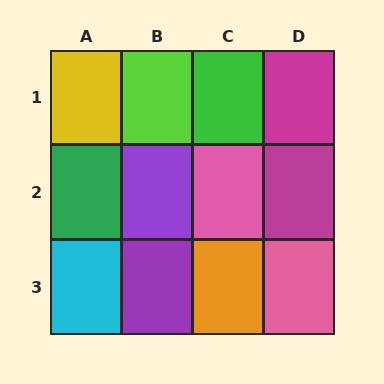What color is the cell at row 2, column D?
Magenta.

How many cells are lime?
1 cell is lime.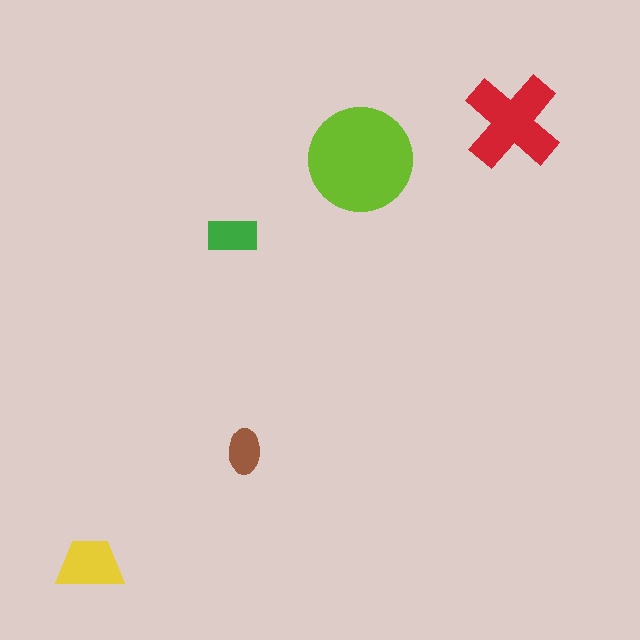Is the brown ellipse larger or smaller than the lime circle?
Smaller.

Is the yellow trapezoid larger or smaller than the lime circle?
Smaller.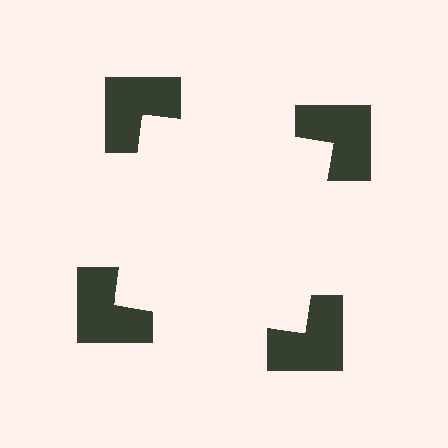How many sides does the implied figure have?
4 sides.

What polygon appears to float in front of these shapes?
An illusory square — its edges are inferred from the aligned wedge cuts in the notched squares, not physically drawn.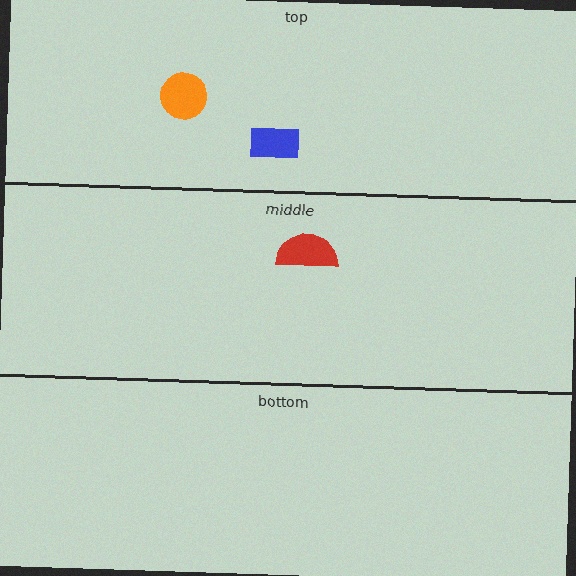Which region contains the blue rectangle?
The top region.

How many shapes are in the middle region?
1.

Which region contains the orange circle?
The top region.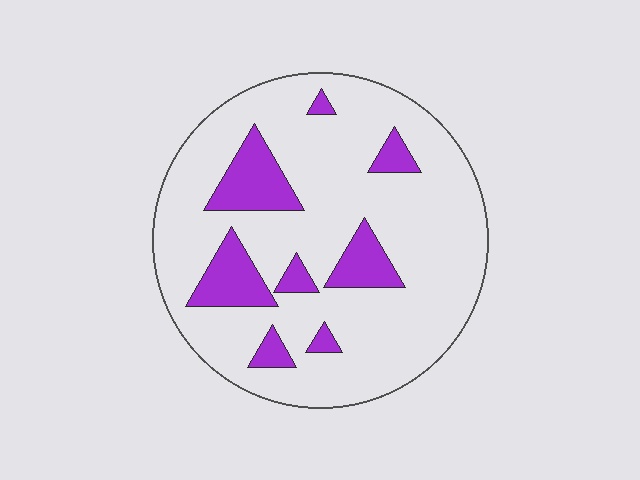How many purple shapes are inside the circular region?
8.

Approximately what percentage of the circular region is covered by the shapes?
Approximately 20%.